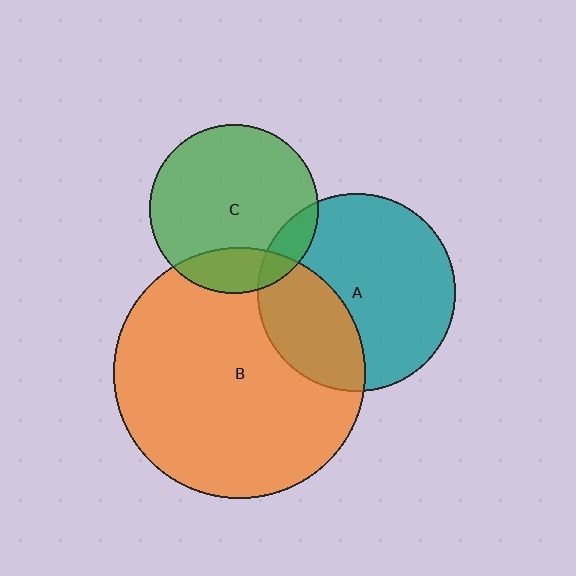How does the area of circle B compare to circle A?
Approximately 1.6 times.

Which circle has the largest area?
Circle B (orange).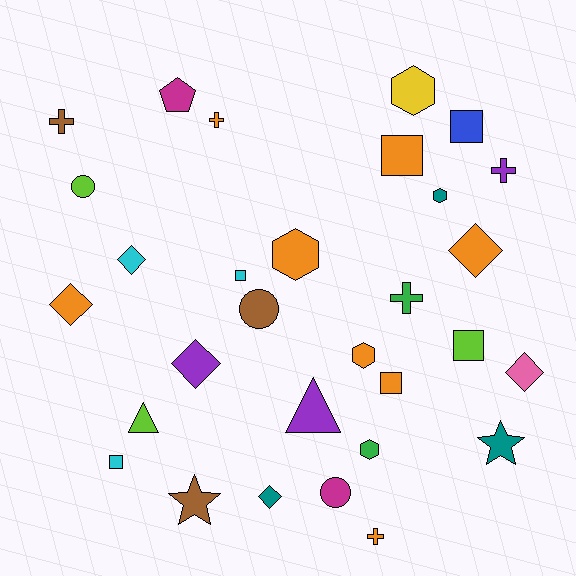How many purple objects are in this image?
There are 3 purple objects.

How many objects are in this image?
There are 30 objects.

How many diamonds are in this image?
There are 6 diamonds.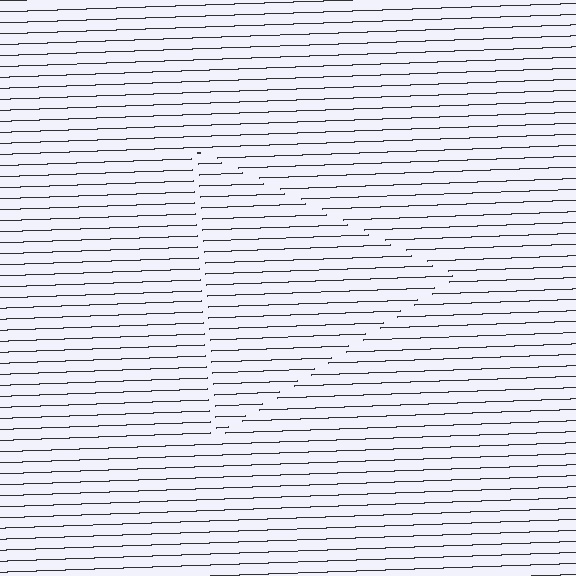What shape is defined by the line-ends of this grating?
An illusory triangle. The interior of the shape contains the same grating, shifted by half a period — the contour is defined by the phase discontinuity where line-ends from the inner and outer gratings abut.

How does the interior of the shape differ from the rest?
The interior of the shape contains the same grating, shifted by half a period — the contour is defined by the phase discontinuity where line-ends from the inner and outer gratings abut.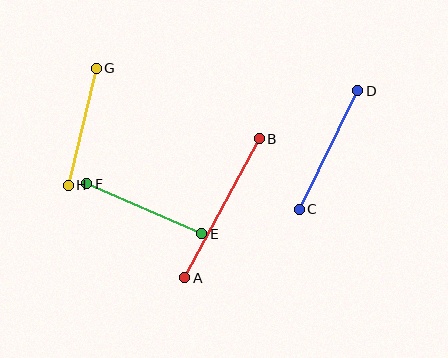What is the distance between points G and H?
The distance is approximately 120 pixels.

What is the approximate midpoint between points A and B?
The midpoint is at approximately (222, 208) pixels.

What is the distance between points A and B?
The distance is approximately 157 pixels.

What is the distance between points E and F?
The distance is approximately 125 pixels.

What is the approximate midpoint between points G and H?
The midpoint is at approximately (82, 127) pixels.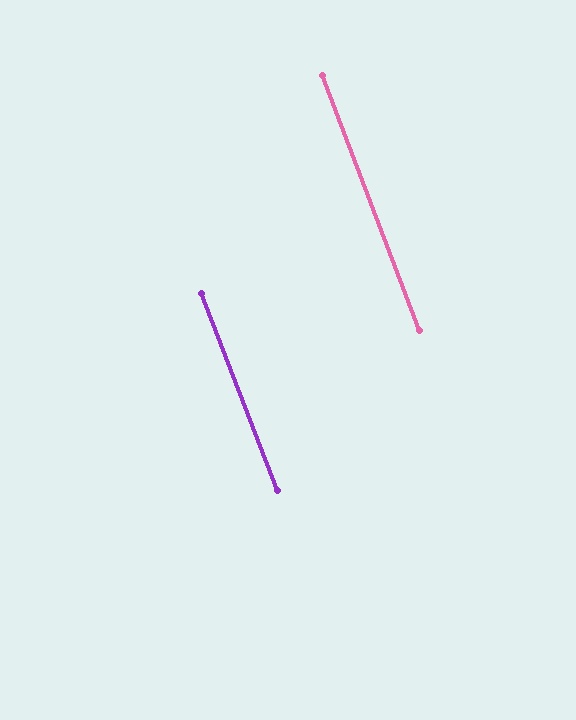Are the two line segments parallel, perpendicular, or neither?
Parallel — their directions differ by only 0.2°.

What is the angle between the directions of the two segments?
Approximately 0 degrees.